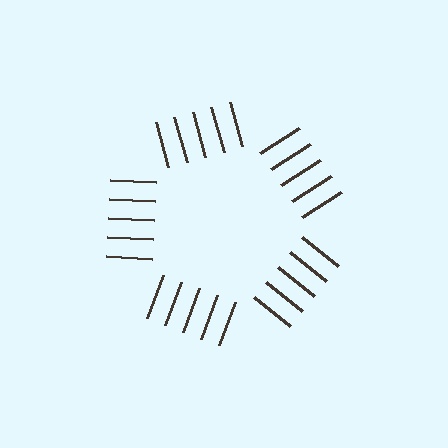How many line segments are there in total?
25 — 5 along each of the 5 edges.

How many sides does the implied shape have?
5 sides — the line-ends trace a pentagon.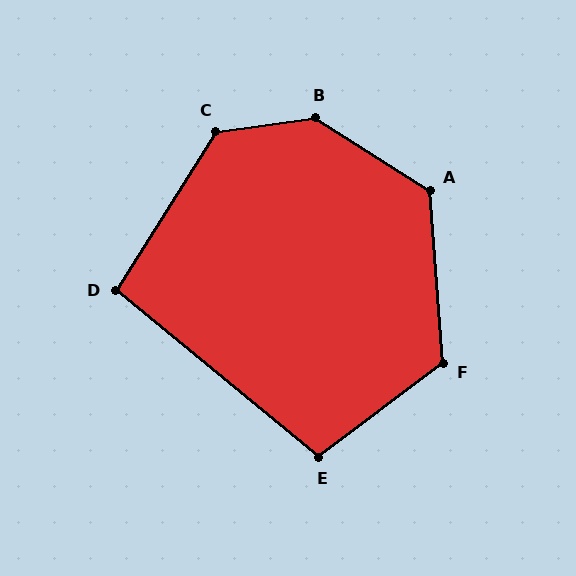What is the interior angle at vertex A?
Approximately 127 degrees (obtuse).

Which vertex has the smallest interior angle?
D, at approximately 97 degrees.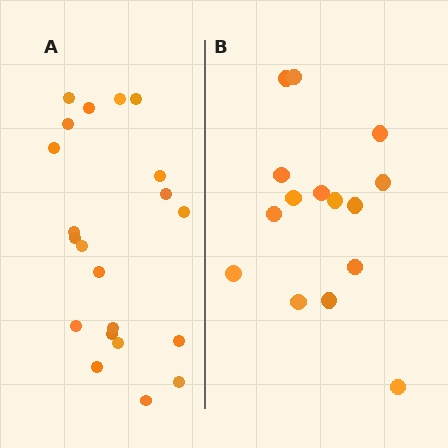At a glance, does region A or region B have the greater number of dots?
Region A (the left region) has more dots.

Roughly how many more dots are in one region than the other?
Region A has about 6 more dots than region B.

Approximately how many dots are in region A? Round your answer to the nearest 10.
About 20 dots. (The exact count is 21, which rounds to 20.)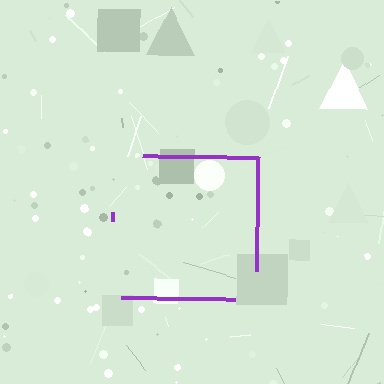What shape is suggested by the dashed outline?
The dashed outline suggests a square.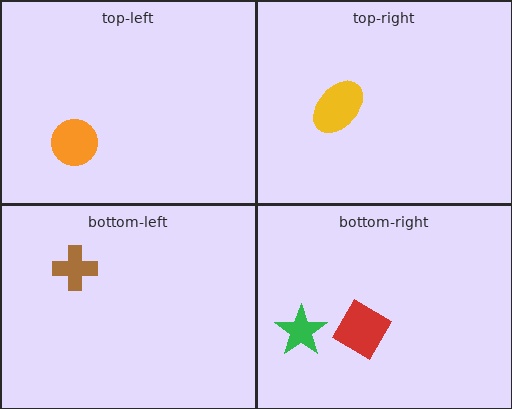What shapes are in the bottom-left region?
The brown cross.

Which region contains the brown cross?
The bottom-left region.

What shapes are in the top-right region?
The yellow ellipse.